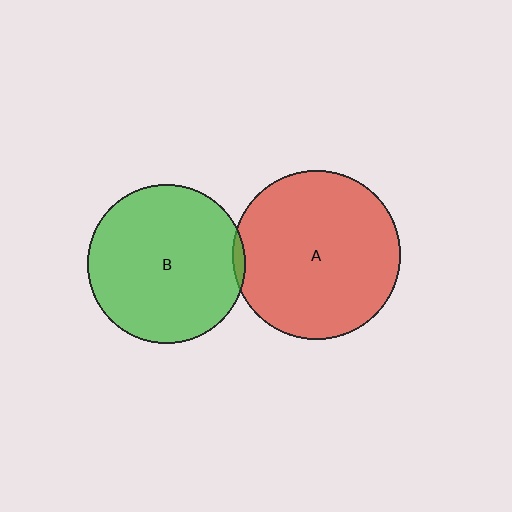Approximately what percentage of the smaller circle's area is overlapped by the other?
Approximately 5%.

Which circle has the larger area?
Circle A (red).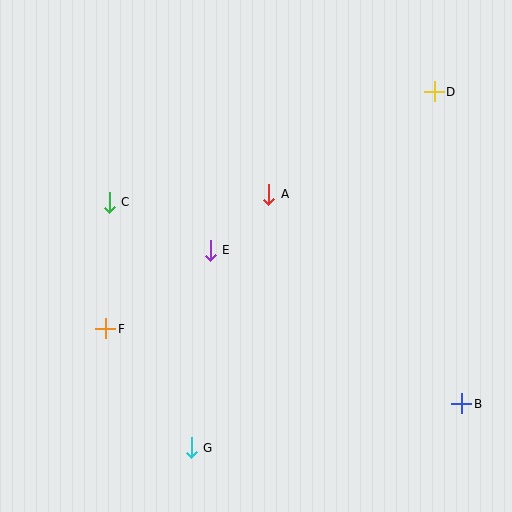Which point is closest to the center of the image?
Point E at (210, 250) is closest to the center.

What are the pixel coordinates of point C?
Point C is at (109, 202).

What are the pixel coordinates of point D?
Point D is at (434, 92).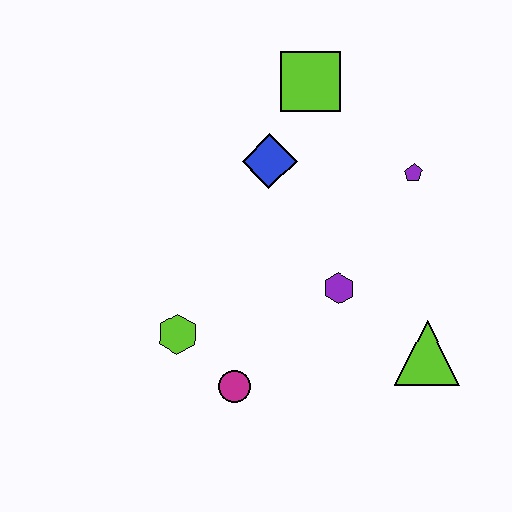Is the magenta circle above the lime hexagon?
No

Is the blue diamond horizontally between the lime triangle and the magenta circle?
Yes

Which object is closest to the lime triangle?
The purple hexagon is closest to the lime triangle.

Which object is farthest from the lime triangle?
The lime square is farthest from the lime triangle.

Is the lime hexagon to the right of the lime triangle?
No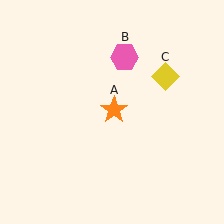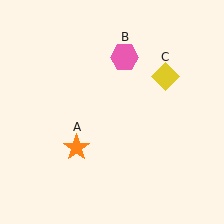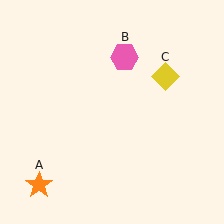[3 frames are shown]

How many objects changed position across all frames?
1 object changed position: orange star (object A).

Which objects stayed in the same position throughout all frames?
Pink hexagon (object B) and yellow diamond (object C) remained stationary.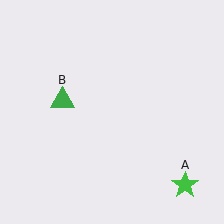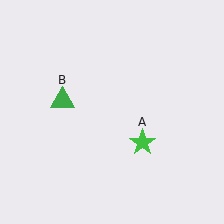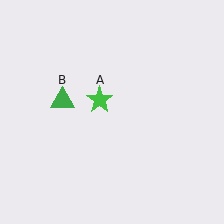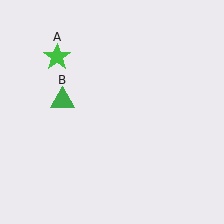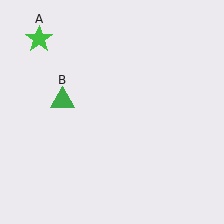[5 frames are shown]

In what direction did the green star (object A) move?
The green star (object A) moved up and to the left.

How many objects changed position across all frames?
1 object changed position: green star (object A).